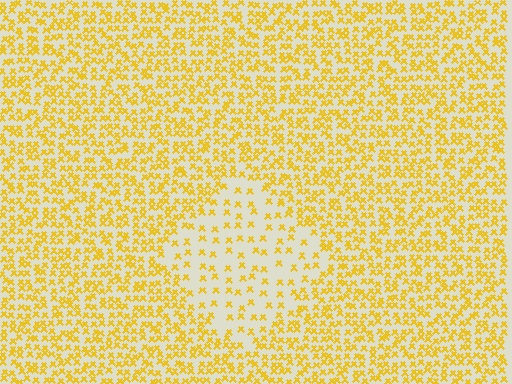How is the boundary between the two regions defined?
The boundary is defined by a change in element density (approximately 2.5x ratio). All elements are the same color, size, and shape.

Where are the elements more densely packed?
The elements are more densely packed outside the diamond boundary.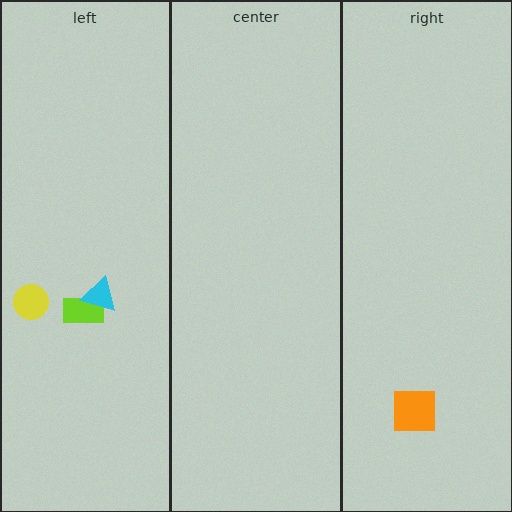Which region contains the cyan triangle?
The left region.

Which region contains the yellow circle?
The left region.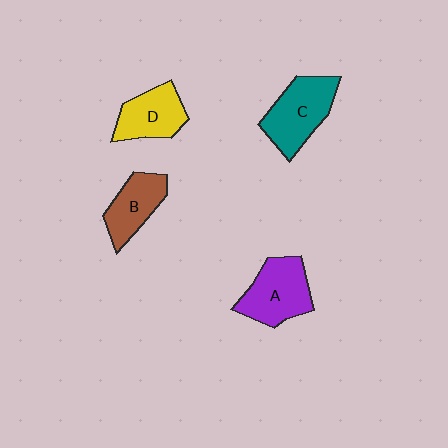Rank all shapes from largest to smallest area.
From largest to smallest: C (teal), A (purple), D (yellow), B (brown).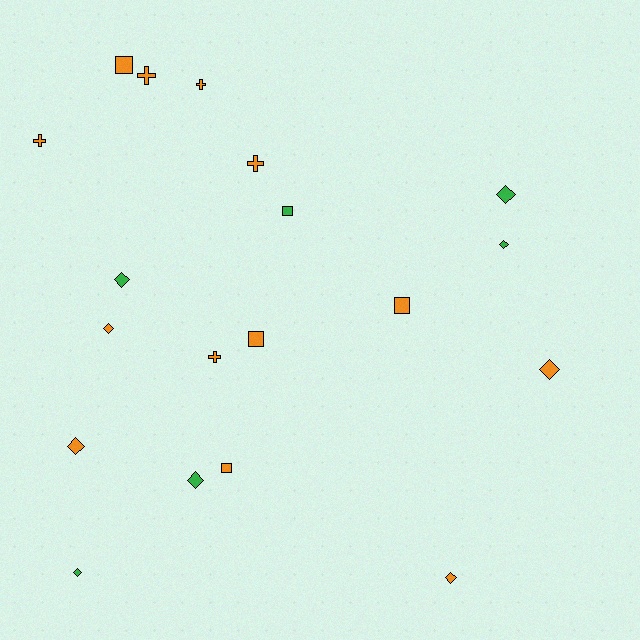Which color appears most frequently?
Orange, with 13 objects.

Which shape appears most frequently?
Diamond, with 9 objects.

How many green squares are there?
There is 1 green square.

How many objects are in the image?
There are 19 objects.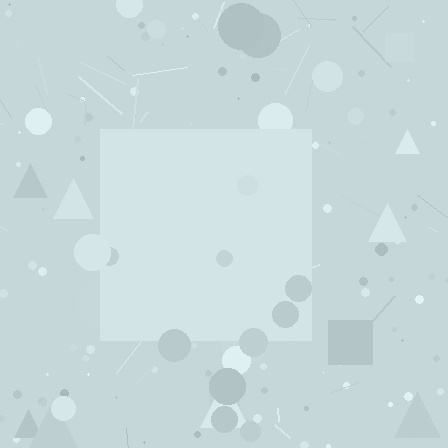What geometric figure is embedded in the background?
A square is embedded in the background.